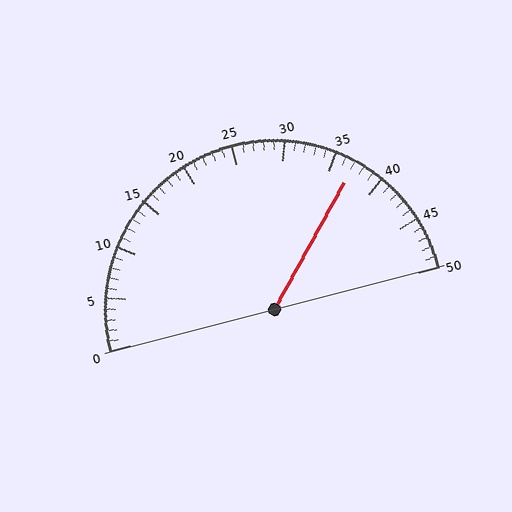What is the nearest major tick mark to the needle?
The nearest major tick mark is 35.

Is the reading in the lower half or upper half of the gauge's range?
The reading is in the upper half of the range (0 to 50).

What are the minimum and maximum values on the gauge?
The gauge ranges from 0 to 50.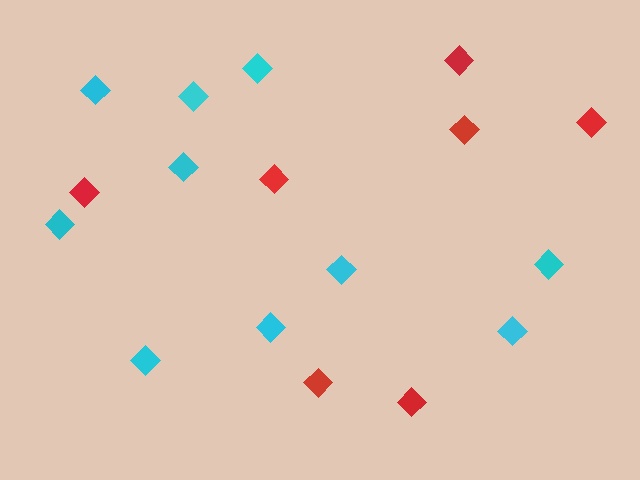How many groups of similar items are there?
There are 2 groups: one group of red diamonds (7) and one group of cyan diamonds (10).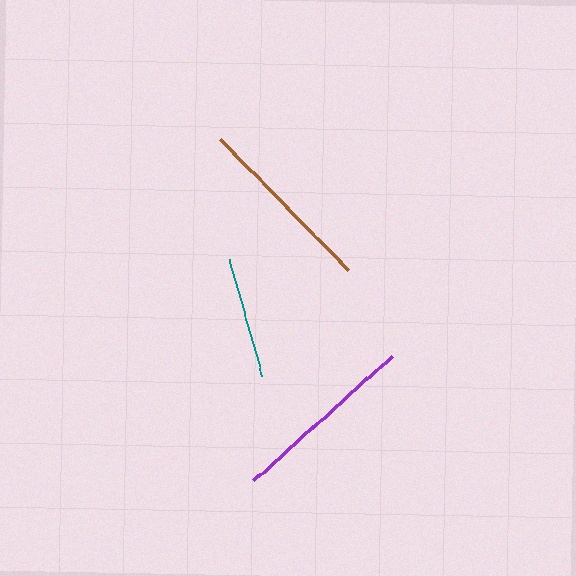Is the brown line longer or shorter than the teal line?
The brown line is longer than the teal line.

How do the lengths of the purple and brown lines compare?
The purple and brown lines are approximately the same length.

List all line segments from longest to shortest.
From longest to shortest: purple, brown, teal.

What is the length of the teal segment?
The teal segment is approximately 121 pixels long.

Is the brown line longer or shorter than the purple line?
The purple line is longer than the brown line.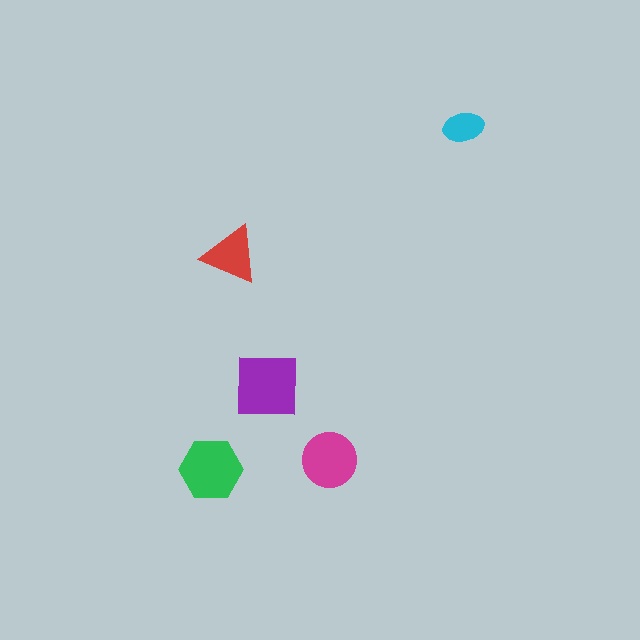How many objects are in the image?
There are 5 objects in the image.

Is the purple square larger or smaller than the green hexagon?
Larger.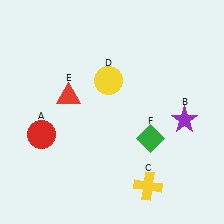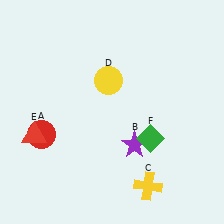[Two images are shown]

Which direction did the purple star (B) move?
The purple star (B) moved left.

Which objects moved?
The objects that moved are: the purple star (B), the red triangle (E).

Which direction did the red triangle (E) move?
The red triangle (E) moved down.